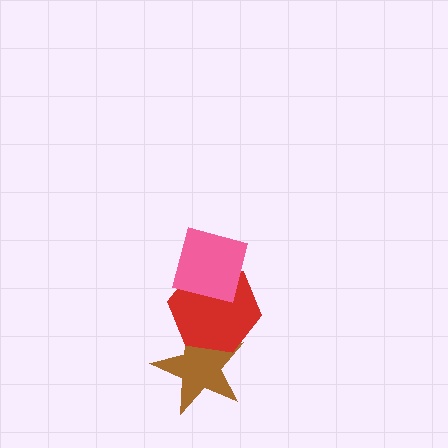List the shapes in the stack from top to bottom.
From top to bottom: the pink square, the red hexagon, the brown star.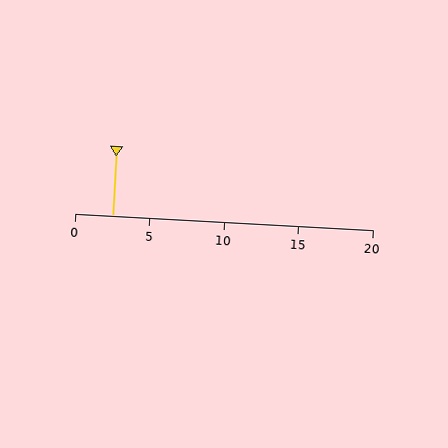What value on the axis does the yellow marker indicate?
The marker indicates approximately 2.5.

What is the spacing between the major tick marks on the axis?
The major ticks are spaced 5 apart.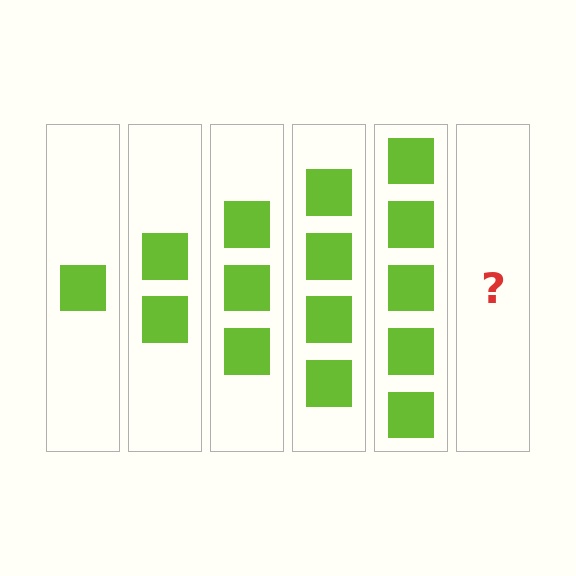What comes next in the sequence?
The next element should be 6 squares.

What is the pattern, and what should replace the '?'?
The pattern is that each step adds one more square. The '?' should be 6 squares.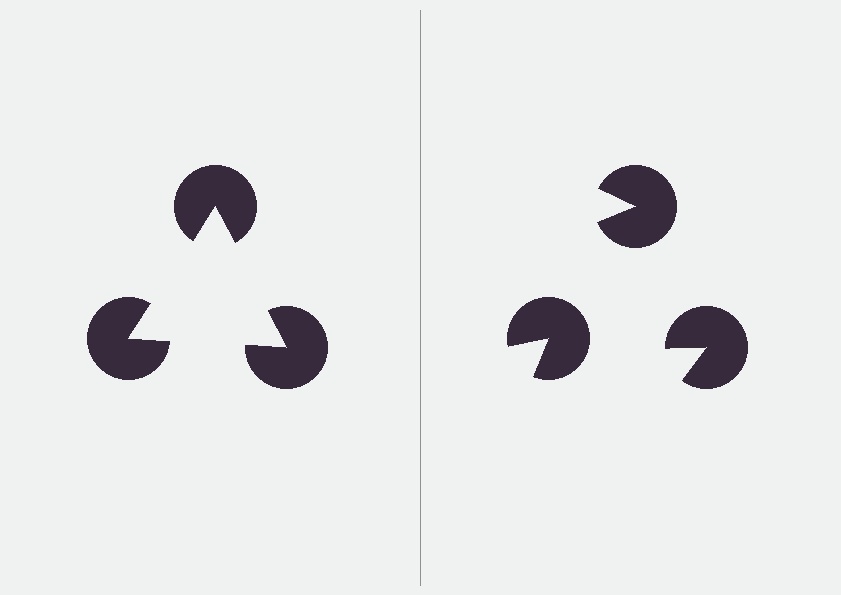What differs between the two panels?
The pac-man discs are positioned identically on both sides; only the wedge orientations differ. On the left they align to a triangle; on the right they are misaligned.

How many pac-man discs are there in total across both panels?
6 — 3 on each side.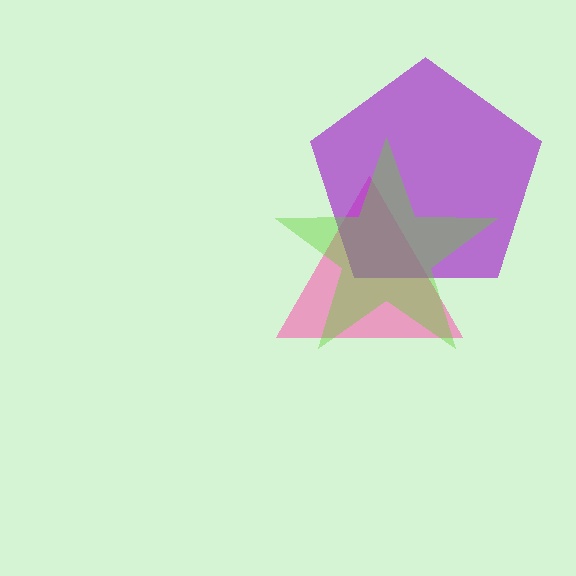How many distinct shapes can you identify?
There are 3 distinct shapes: a pink triangle, a purple pentagon, a lime star.